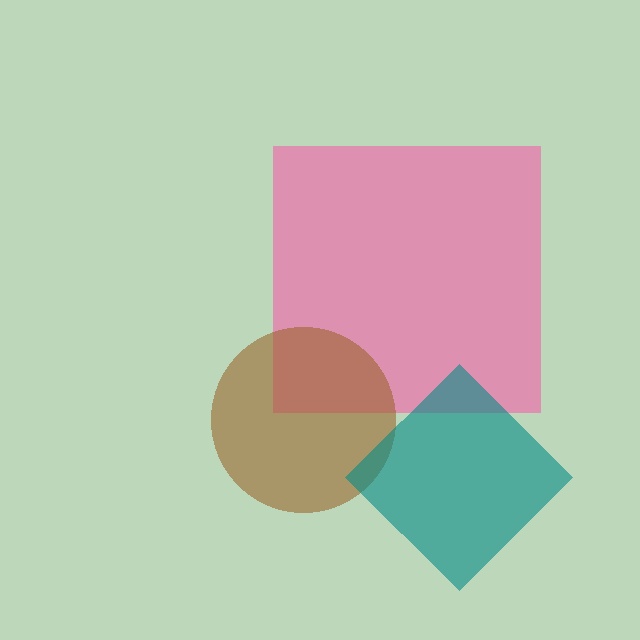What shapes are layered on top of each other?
The layered shapes are: a pink square, a brown circle, a teal diamond.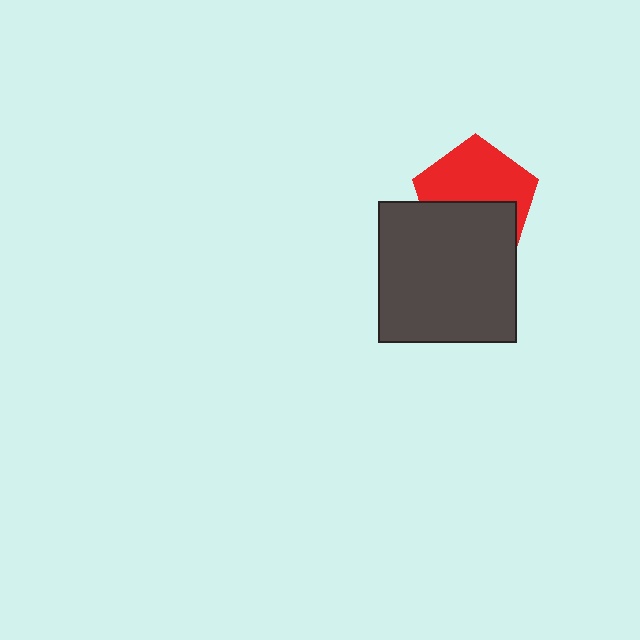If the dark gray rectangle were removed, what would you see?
You would see the complete red pentagon.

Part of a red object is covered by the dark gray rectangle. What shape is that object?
It is a pentagon.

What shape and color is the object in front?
The object in front is a dark gray rectangle.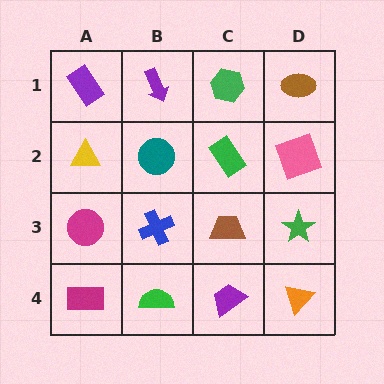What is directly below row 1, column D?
A pink square.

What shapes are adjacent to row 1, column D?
A pink square (row 2, column D), a green hexagon (row 1, column C).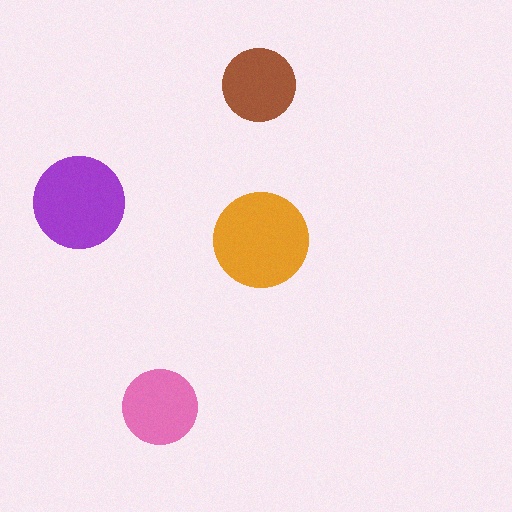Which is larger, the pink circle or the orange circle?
The orange one.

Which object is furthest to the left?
The purple circle is leftmost.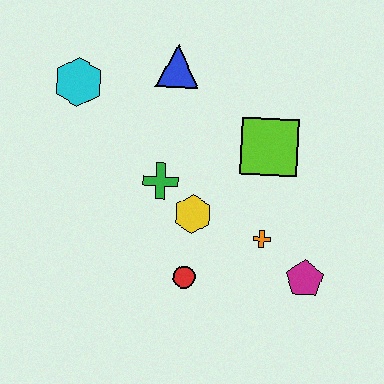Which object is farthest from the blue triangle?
The magenta pentagon is farthest from the blue triangle.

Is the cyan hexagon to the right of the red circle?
No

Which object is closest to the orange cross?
The magenta pentagon is closest to the orange cross.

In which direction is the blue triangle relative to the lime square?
The blue triangle is to the left of the lime square.